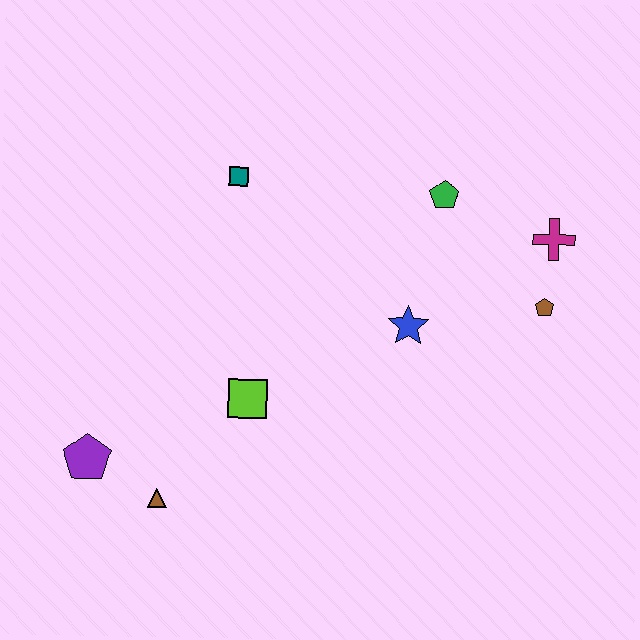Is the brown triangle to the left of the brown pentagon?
Yes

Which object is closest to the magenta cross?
The brown pentagon is closest to the magenta cross.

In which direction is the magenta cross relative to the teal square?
The magenta cross is to the right of the teal square.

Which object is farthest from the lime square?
The magenta cross is farthest from the lime square.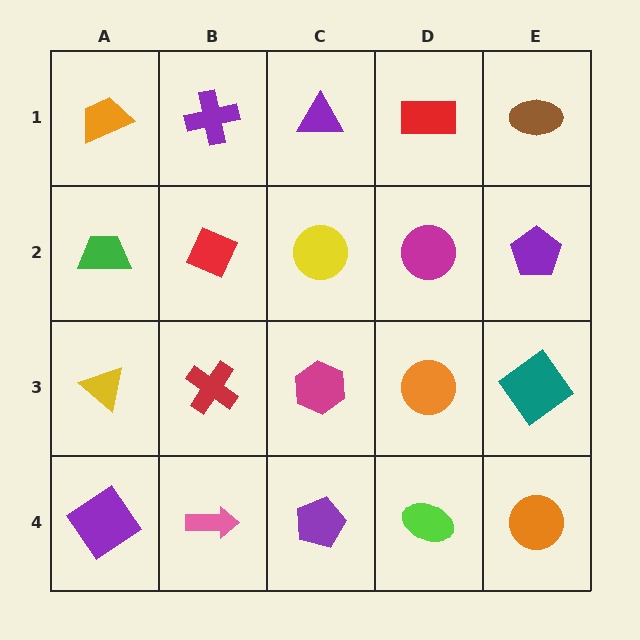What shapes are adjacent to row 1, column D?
A magenta circle (row 2, column D), a purple triangle (row 1, column C), a brown ellipse (row 1, column E).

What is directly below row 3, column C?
A purple pentagon.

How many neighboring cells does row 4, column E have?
2.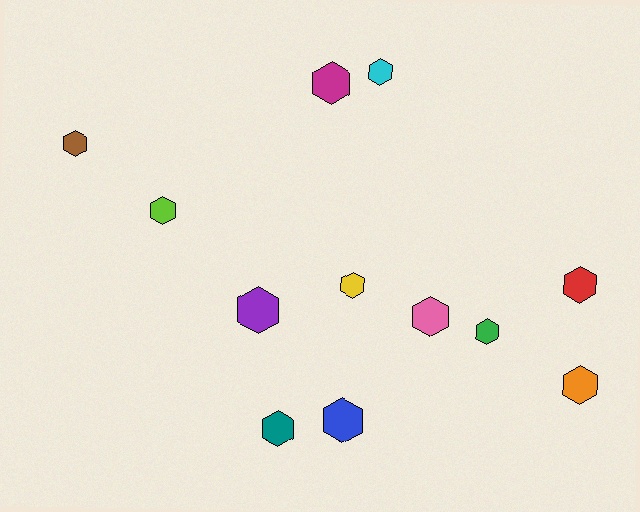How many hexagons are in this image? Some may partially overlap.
There are 12 hexagons.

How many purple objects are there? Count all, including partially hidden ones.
There is 1 purple object.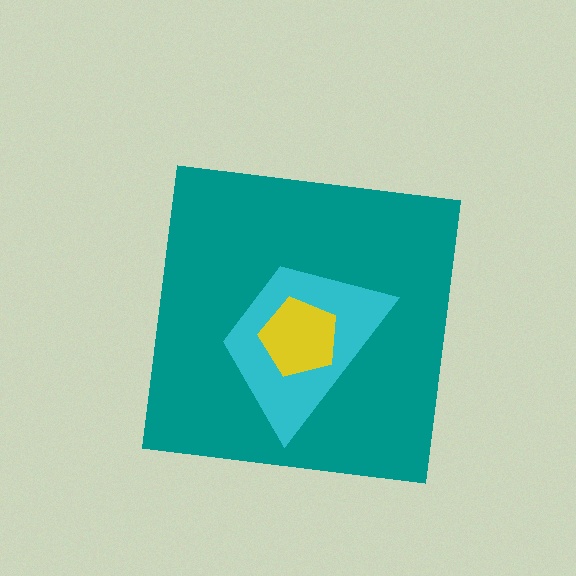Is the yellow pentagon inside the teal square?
Yes.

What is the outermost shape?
The teal square.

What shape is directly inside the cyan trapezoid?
The yellow pentagon.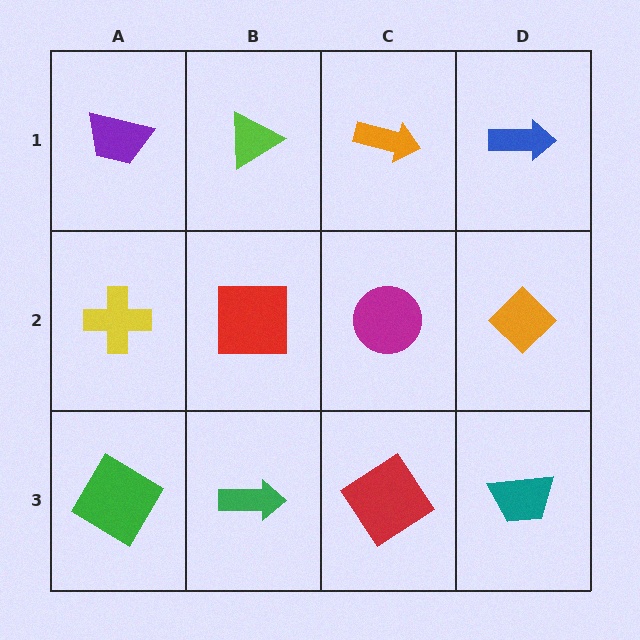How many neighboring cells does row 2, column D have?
3.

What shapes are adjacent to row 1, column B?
A red square (row 2, column B), a purple trapezoid (row 1, column A), an orange arrow (row 1, column C).